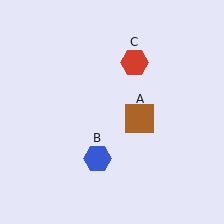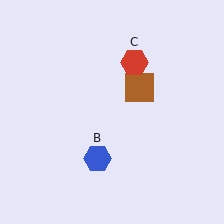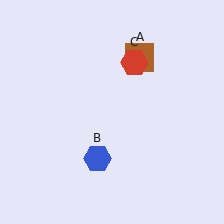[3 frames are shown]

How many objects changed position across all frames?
1 object changed position: brown square (object A).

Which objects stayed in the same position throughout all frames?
Blue hexagon (object B) and red hexagon (object C) remained stationary.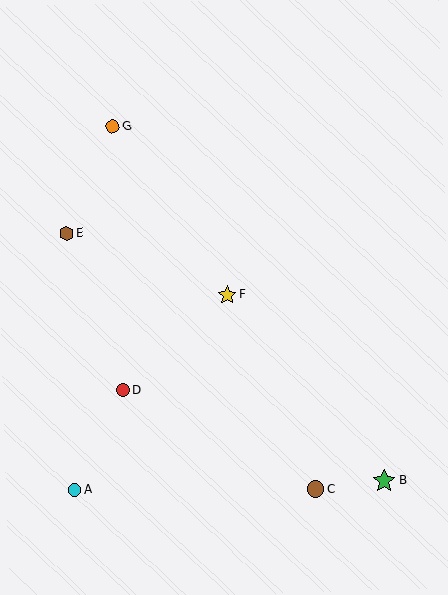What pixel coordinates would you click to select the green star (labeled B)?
Click at (384, 481) to select the green star B.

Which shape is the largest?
The green star (labeled B) is the largest.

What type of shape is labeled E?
Shape E is a brown hexagon.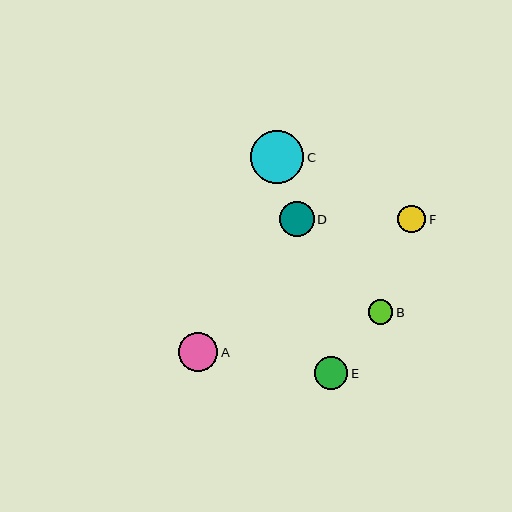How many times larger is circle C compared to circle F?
Circle C is approximately 1.9 times the size of circle F.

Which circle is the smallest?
Circle B is the smallest with a size of approximately 25 pixels.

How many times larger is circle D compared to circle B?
Circle D is approximately 1.4 times the size of circle B.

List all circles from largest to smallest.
From largest to smallest: C, A, D, E, F, B.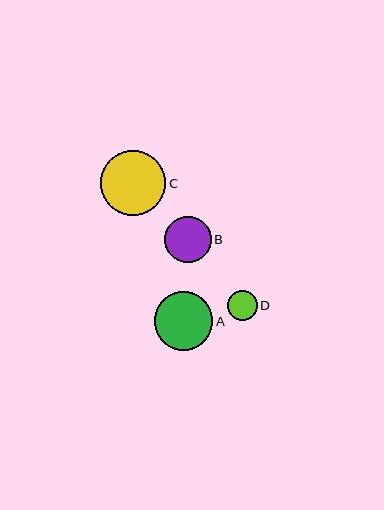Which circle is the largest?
Circle C is the largest with a size of approximately 65 pixels.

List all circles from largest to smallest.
From largest to smallest: C, A, B, D.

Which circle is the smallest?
Circle D is the smallest with a size of approximately 29 pixels.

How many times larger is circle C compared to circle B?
Circle C is approximately 1.4 times the size of circle B.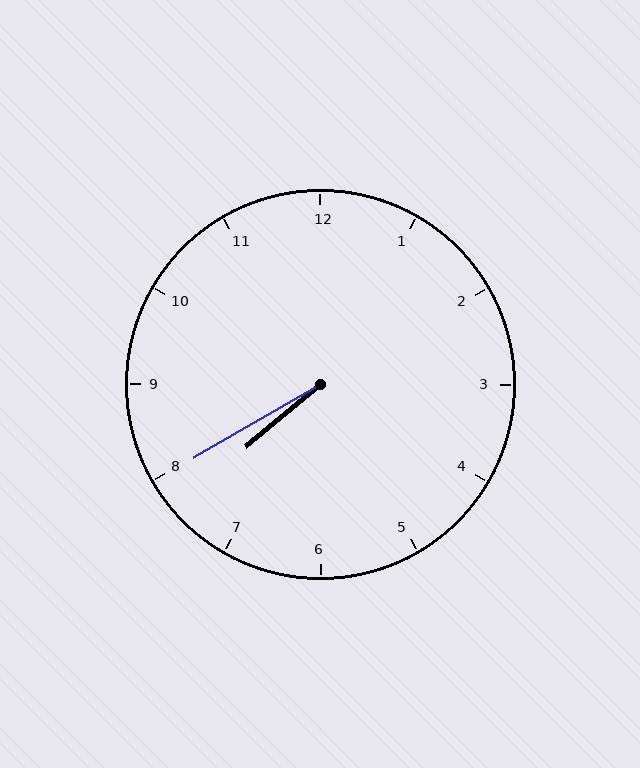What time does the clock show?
7:40.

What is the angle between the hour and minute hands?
Approximately 10 degrees.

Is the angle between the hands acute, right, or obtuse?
It is acute.